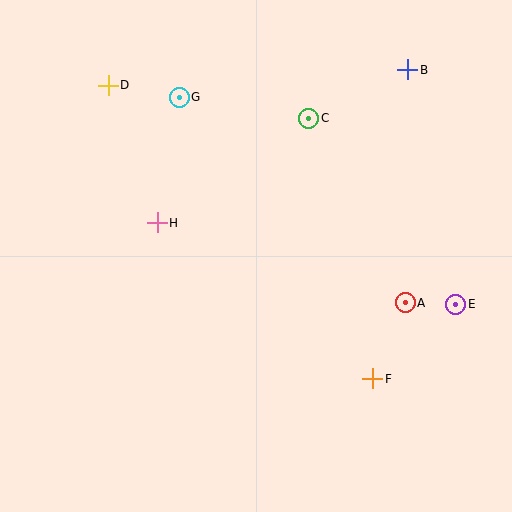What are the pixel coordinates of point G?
Point G is at (179, 97).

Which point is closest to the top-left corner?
Point D is closest to the top-left corner.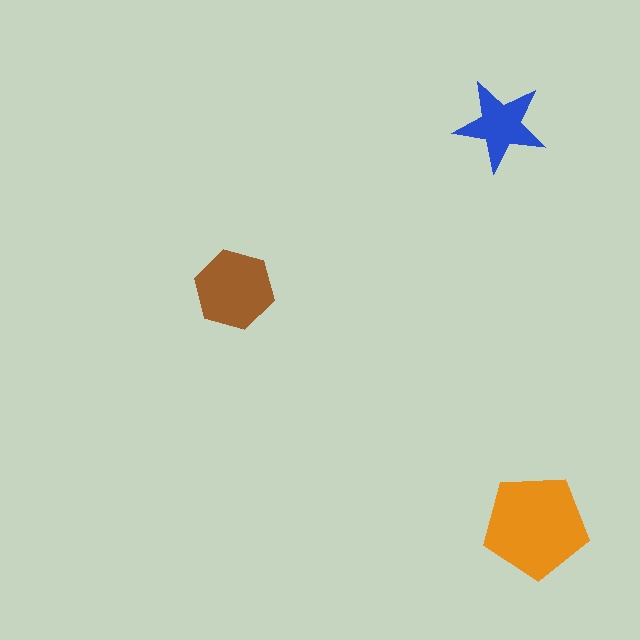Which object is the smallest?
The blue star.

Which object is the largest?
The orange pentagon.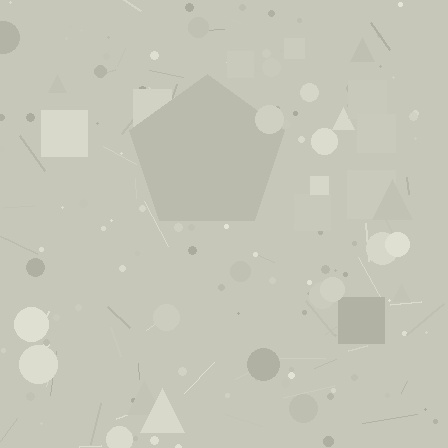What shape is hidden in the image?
A pentagon is hidden in the image.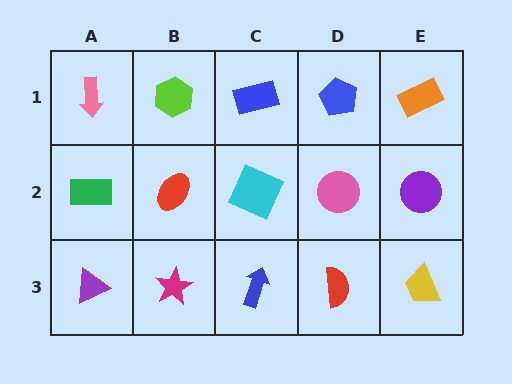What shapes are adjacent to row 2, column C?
A blue rectangle (row 1, column C), a blue arrow (row 3, column C), a red ellipse (row 2, column B), a pink circle (row 2, column D).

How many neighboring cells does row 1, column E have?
2.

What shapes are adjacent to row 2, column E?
An orange rectangle (row 1, column E), a yellow trapezoid (row 3, column E), a pink circle (row 2, column D).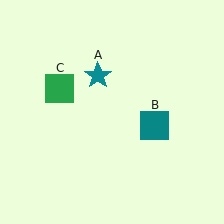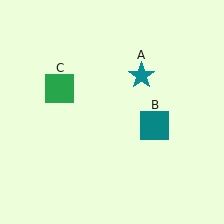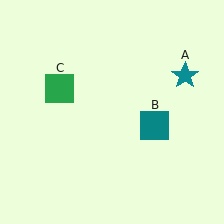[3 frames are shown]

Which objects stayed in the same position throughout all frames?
Teal square (object B) and green square (object C) remained stationary.